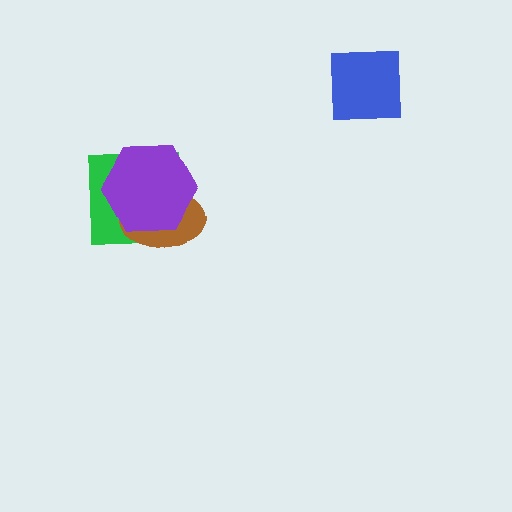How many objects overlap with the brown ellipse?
2 objects overlap with the brown ellipse.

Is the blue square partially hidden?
No, no other shape covers it.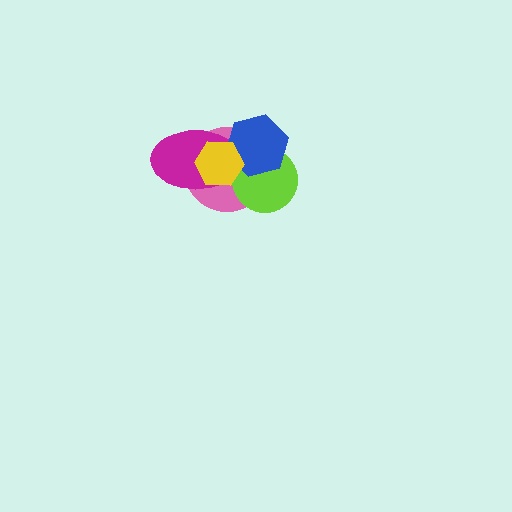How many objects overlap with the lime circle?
3 objects overlap with the lime circle.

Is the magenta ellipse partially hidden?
Yes, it is partially covered by another shape.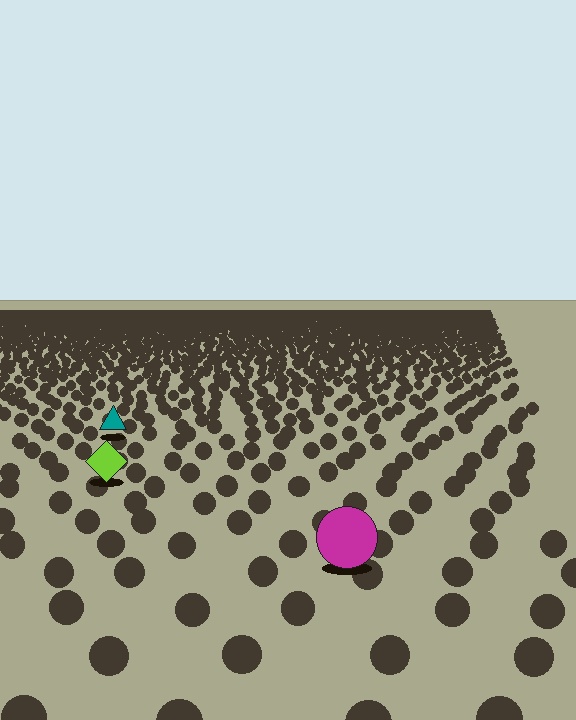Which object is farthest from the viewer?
The teal triangle is farthest from the viewer. It appears smaller and the ground texture around it is denser.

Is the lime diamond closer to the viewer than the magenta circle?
No. The magenta circle is closer — you can tell from the texture gradient: the ground texture is coarser near it.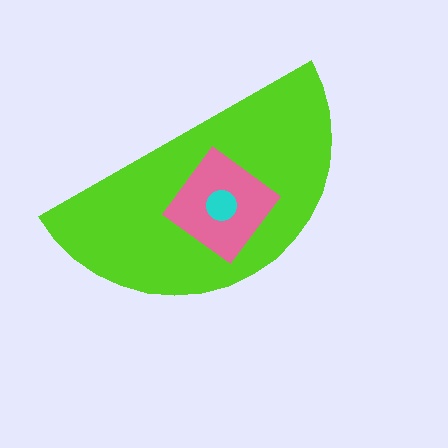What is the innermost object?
The cyan circle.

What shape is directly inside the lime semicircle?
The pink diamond.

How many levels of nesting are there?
3.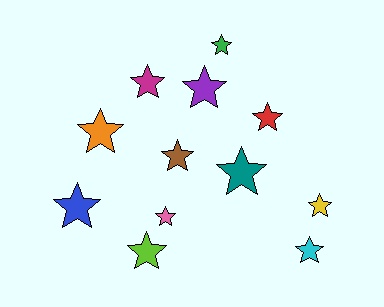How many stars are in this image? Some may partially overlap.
There are 12 stars.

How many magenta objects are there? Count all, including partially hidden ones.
There is 1 magenta object.